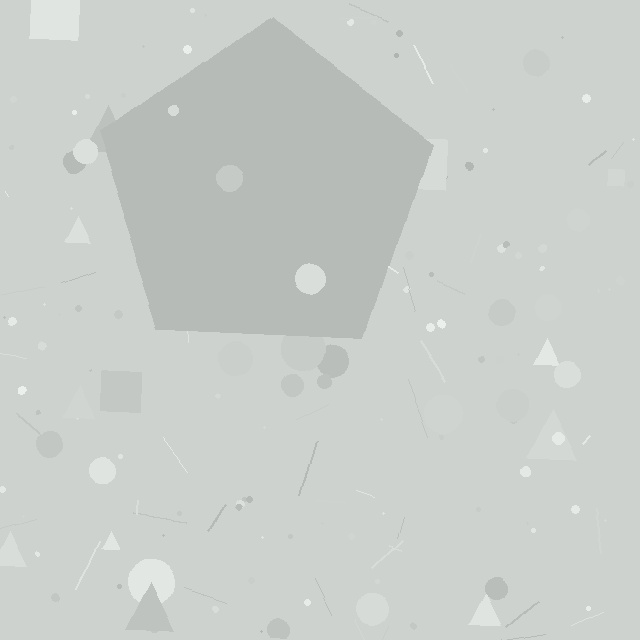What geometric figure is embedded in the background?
A pentagon is embedded in the background.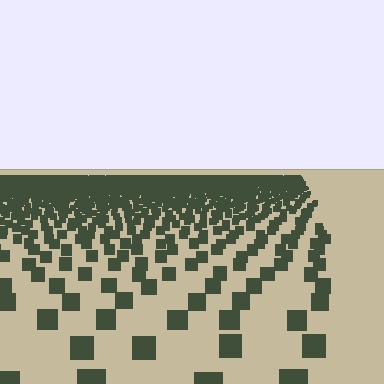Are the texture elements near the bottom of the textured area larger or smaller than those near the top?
Larger. Near the bottom, elements are closer to the viewer and appear at a bigger on-screen size.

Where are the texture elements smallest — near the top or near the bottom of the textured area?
Near the top.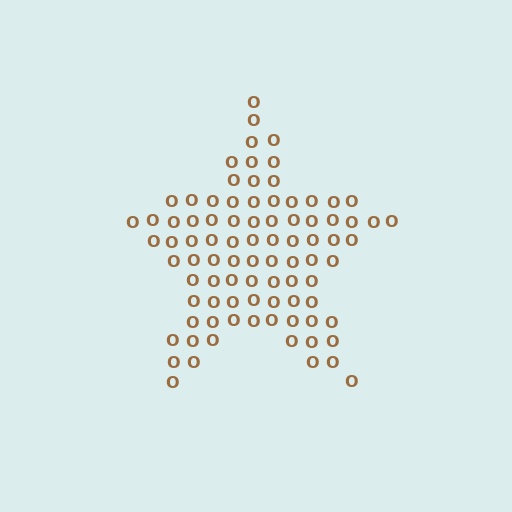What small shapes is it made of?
It is made of small letter O's.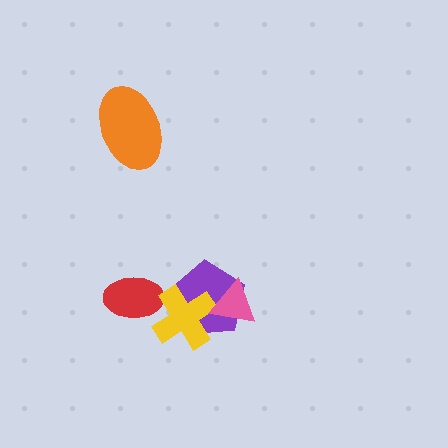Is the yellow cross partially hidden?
Yes, it is partially covered by another shape.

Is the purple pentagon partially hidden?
Yes, it is partially covered by another shape.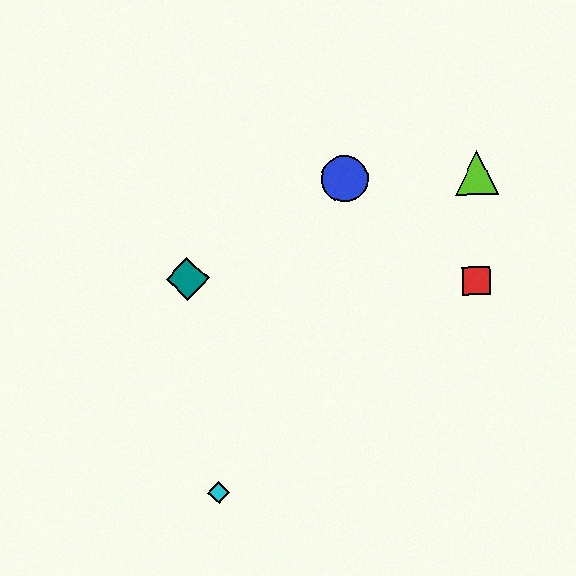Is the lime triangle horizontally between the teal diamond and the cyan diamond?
No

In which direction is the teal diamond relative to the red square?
The teal diamond is to the left of the red square.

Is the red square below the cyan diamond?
No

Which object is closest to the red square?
The lime triangle is closest to the red square.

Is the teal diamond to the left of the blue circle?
Yes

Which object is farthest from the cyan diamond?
The lime triangle is farthest from the cyan diamond.